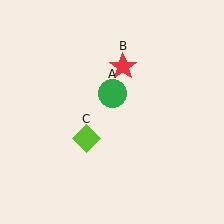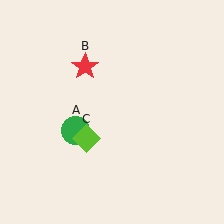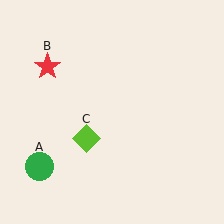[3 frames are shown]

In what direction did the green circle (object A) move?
The green circle (object A) moved down and to the left.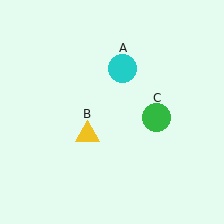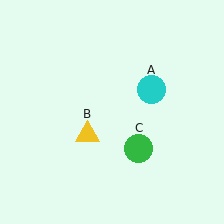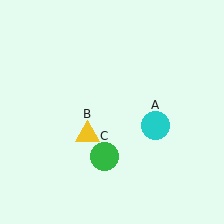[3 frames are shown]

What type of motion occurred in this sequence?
The cyan circle (object A), green circle (object C) rotated clockwise around the center of the scene.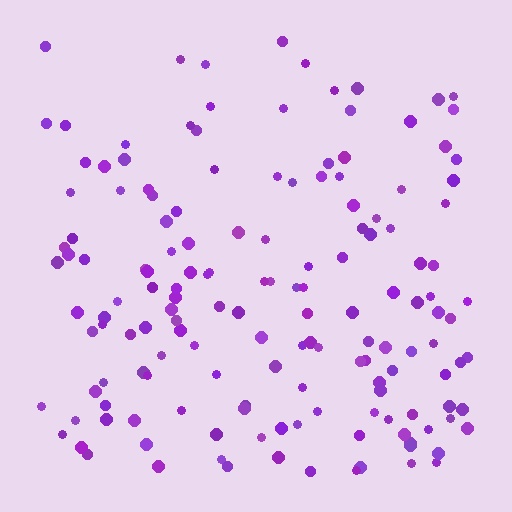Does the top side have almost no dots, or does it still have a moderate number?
Still a moderate number, just noticeably fewer than the bottom.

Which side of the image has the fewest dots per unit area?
The top.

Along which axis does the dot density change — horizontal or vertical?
Vertical.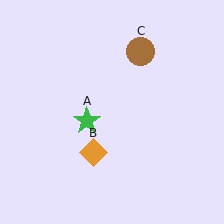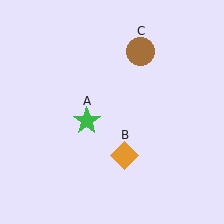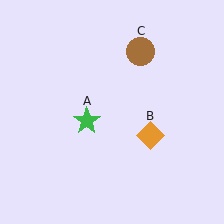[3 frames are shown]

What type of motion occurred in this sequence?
The orange diamond (object B) rotated counterclockwise around the center of the scene.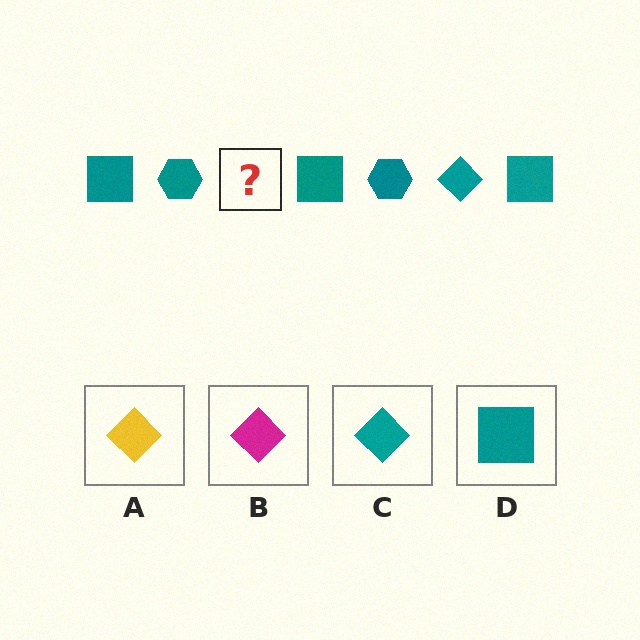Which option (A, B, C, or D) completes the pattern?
C.